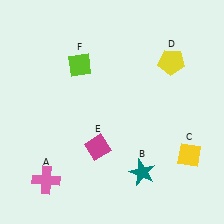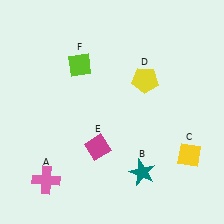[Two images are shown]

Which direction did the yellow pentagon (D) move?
The yellow pentagon (D) moved left.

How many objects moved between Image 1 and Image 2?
1 object moved between the two images.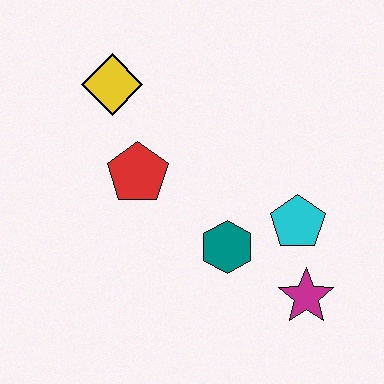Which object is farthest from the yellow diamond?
The magenta star is farthest from the yellow diamond.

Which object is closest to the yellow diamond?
The red pentagon is closest to the yellow diamond.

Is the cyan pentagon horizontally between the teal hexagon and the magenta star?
Yes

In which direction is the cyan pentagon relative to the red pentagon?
The cyan pentagon is to the right of the red pentagon.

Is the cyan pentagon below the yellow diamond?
Yes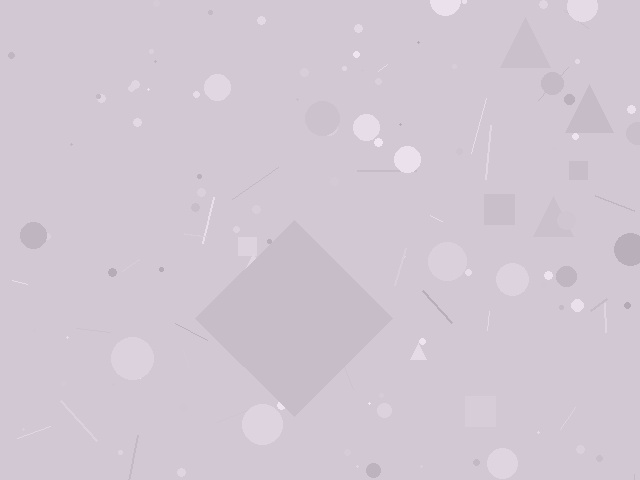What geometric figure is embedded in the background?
A diamond is embedded in the background.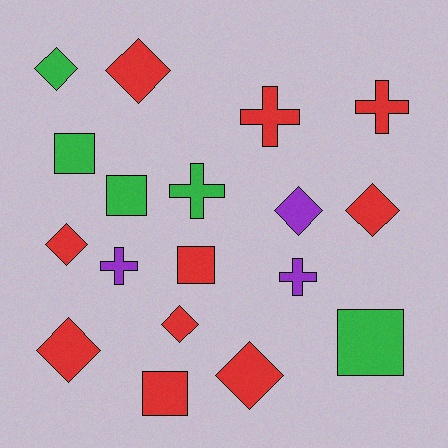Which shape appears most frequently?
Diamond, with 8 objects.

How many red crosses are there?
There are 2 red crosses.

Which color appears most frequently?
Red, with 10 objects.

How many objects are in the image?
There are 18 objects.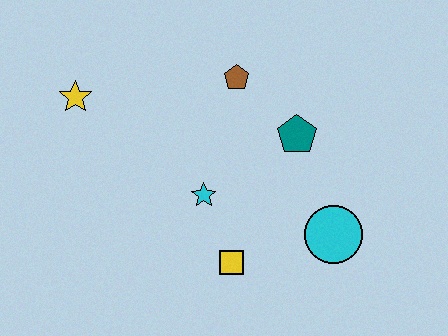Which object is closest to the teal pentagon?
The brown pentagon is closest to the teal pentagon.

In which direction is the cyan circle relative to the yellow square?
The cyan circle is to the right of the yellow square.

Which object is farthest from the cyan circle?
The yellow star is farthest from the cyan circle.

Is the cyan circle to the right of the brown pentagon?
Yes